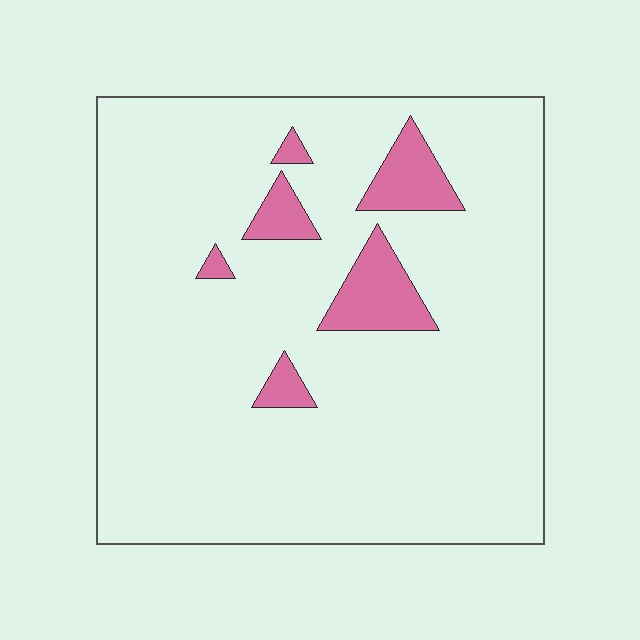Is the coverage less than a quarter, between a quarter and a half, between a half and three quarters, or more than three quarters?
Less than a quarter.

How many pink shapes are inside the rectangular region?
6.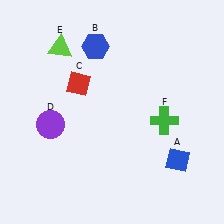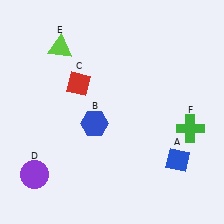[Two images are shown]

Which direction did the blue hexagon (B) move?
The blue hexagon (B) moved down.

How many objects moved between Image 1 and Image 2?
3 objects moved between the two images.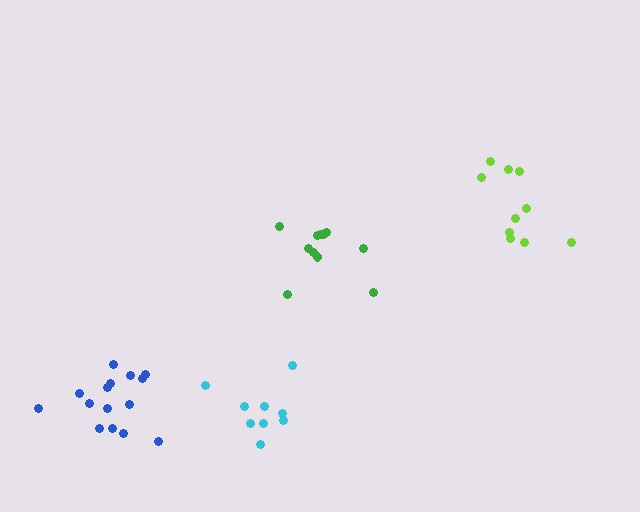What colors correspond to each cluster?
The clusters are colored: blue, green, lime, cyan.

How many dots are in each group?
Group 1: 15 dots, Group 2: 11 dots, Group 3: 10 dots, Group 4: 9 dots (45 total).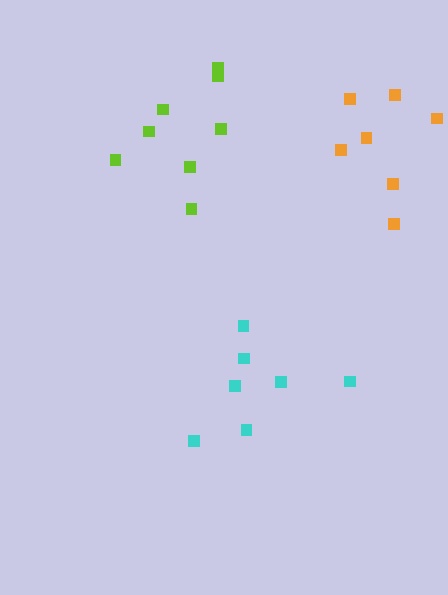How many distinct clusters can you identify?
There are 3 distinct clusters.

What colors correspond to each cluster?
The clusters are colored: lime, orange, cyan.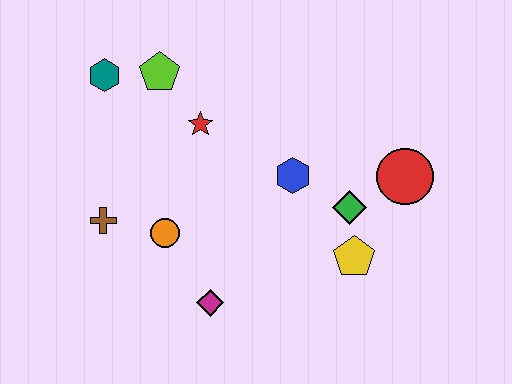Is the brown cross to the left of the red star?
Yes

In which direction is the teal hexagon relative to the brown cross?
The teal hexagon is above the brown cross.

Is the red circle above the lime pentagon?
No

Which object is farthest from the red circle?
The teal hexagon is farthest from the red circle.